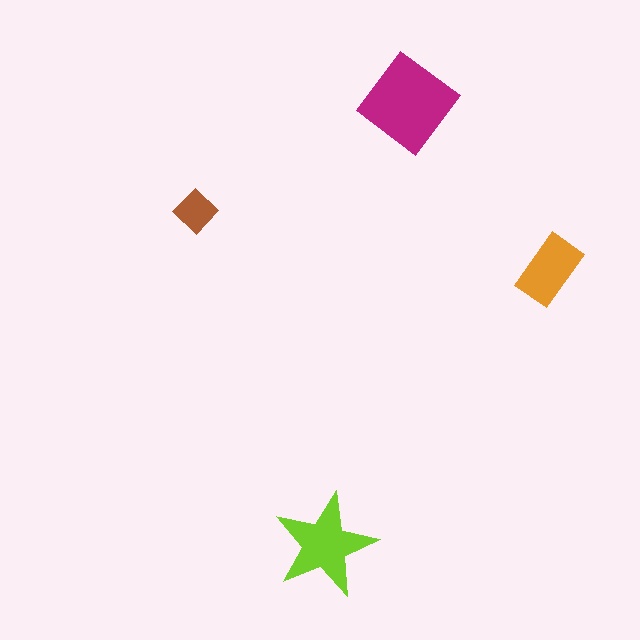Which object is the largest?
The magenta diamond.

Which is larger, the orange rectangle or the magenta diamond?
The magenta diamond.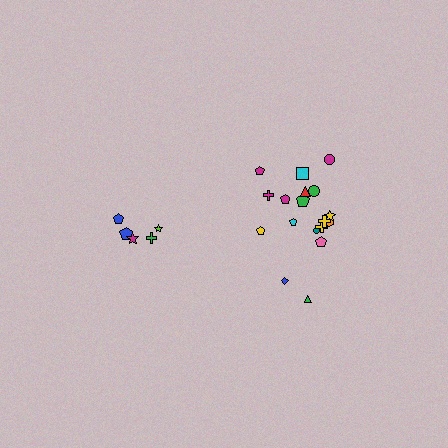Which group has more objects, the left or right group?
The right group.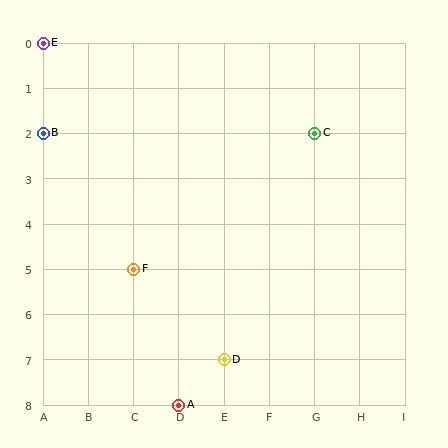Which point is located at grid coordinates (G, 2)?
Point C is at (G, 2).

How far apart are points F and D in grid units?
Points F and D are 2 columns and 2 rows apart (about 2.8 grid units diagonally).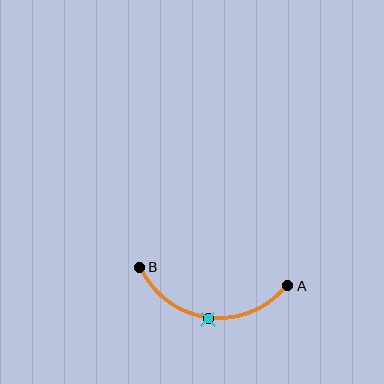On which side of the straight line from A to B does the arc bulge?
The arc bulges below the straight line connecting A and B.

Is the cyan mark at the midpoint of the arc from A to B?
Yes. The cyan mark lies on the arc at equal arc-length from both A and B — it is the arc midpoint.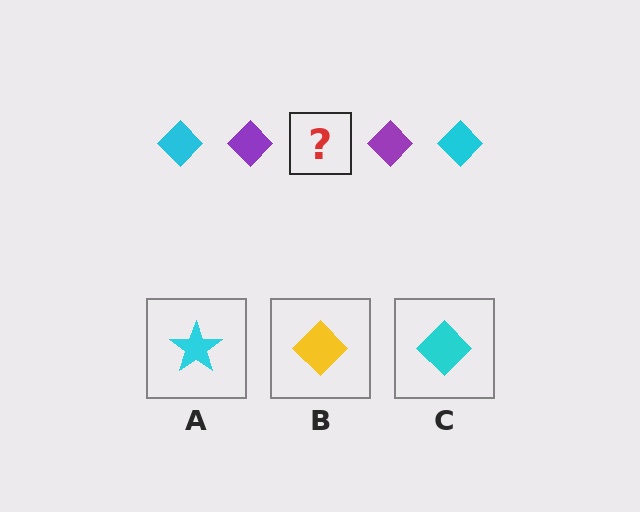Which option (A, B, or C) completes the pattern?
C.